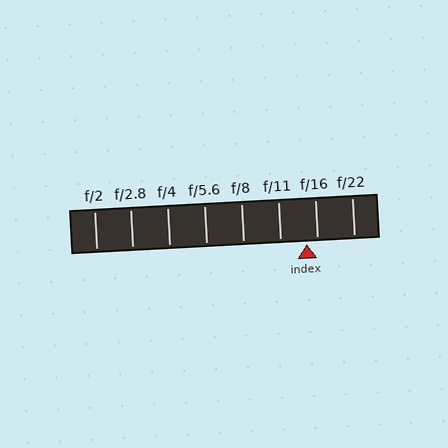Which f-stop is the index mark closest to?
The index mark is closest to f/16.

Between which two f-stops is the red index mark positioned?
The index mark is between f/11 and f/16.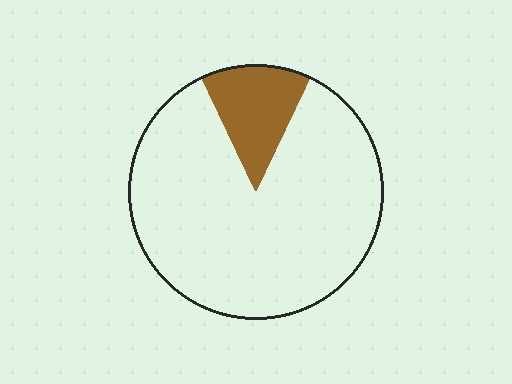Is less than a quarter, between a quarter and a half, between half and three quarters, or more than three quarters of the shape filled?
Less than a quarter.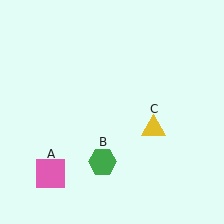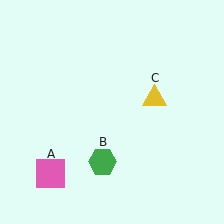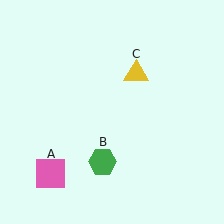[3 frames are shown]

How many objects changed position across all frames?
1 object changed position: yellow triangle (object C).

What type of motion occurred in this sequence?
The yellow triangle (object C) rotated counterclockwise around the center of the scene.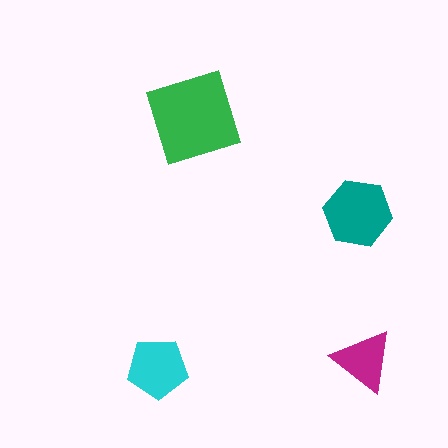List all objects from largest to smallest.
The green diamond, the teal hexagon, the cyan pentagon, the magenta triangle.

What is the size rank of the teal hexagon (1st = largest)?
2nd.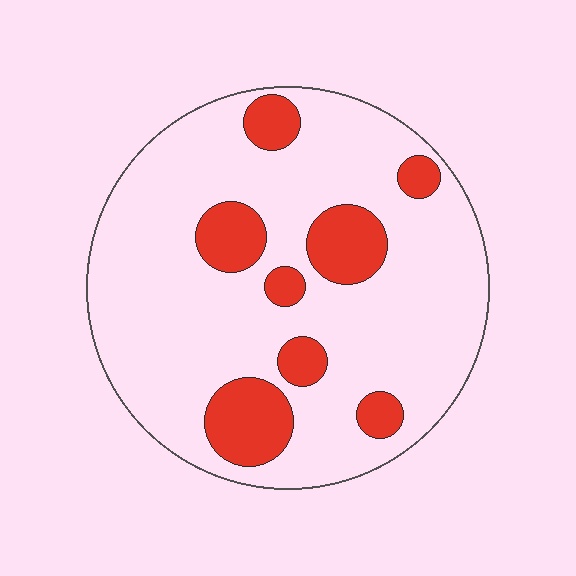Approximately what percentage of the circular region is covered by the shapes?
Approximately 20%.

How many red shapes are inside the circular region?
8.